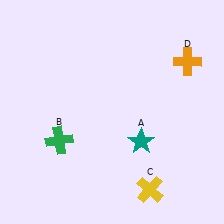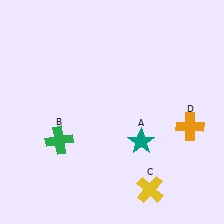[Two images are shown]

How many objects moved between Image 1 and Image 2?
1 object moved between the two images.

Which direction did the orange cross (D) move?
The orange cross (D) moved down.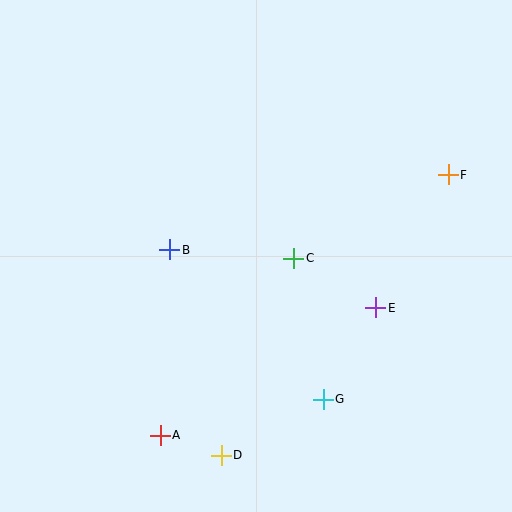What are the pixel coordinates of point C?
Point C is at (293, 258).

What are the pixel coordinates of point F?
Point F is at (448, 175).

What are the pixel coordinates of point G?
Point G is at (323, 399).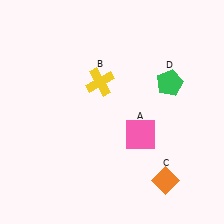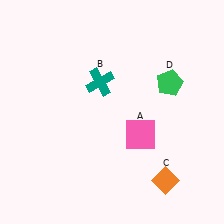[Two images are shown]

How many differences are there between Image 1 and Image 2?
There is 1 difference between the two images.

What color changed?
The cross (B) changed from yellow in Image 1 to teal in Image 2.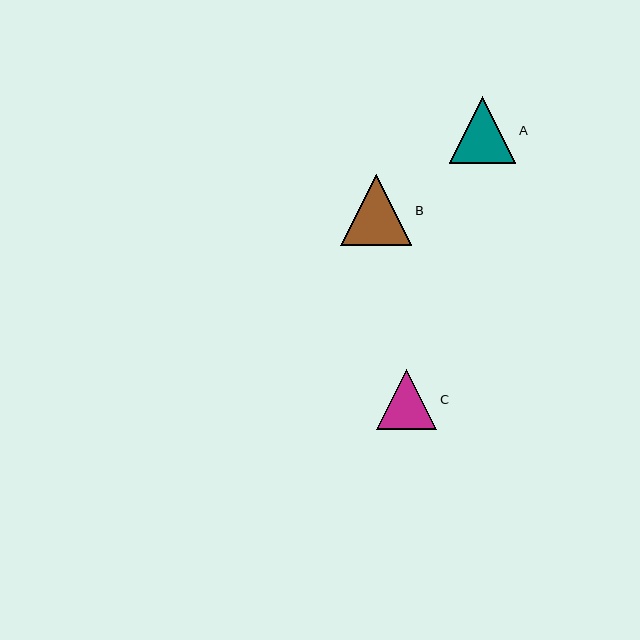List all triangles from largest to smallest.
From largest to smallest: B, A, C.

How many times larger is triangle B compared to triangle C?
Triangle B is approximately 1.2 times the size of triangle C.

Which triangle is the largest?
Triangle B is the largest with a size of approximately 71 pixels.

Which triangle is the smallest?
Triangle C is the smallest with a size of approximately 60 pixels.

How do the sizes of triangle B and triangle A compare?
Triangle B and triangle A are approximately the same size.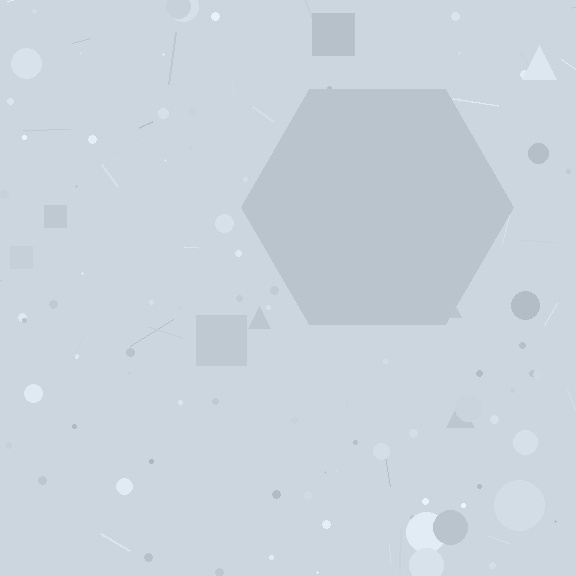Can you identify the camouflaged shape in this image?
The camouflaged shape is a hexagon.